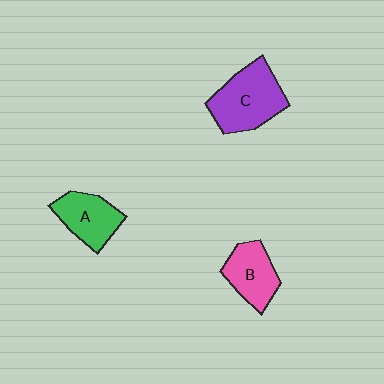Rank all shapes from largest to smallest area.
From largest to smallest: C (purple), A (green), B (pink).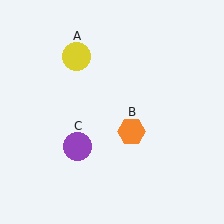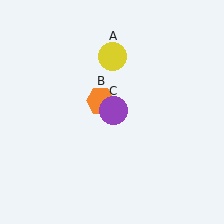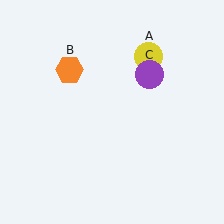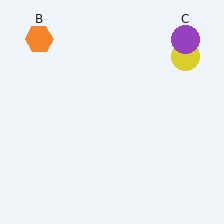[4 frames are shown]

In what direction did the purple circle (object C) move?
The purple circle (object C) moved up and to the right.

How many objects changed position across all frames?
3 objects changed position: yellow circle (object A), orange hexagon (object B), purple circle (object C).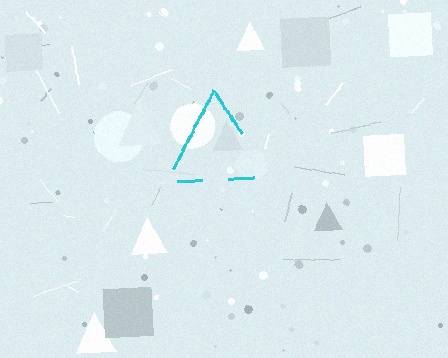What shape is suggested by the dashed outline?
The dashed outline suggests a triangle.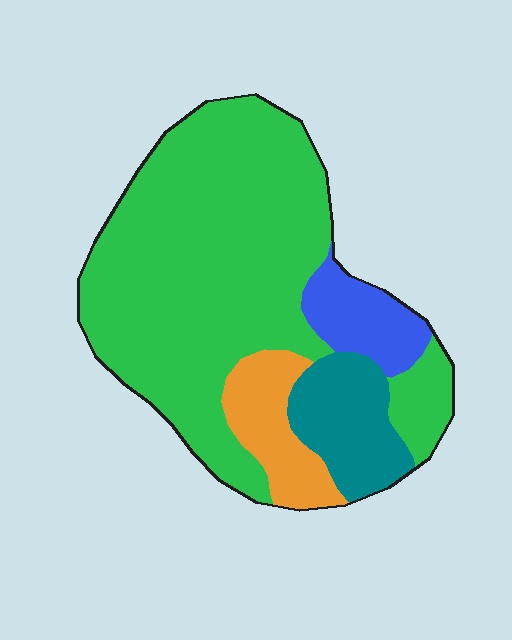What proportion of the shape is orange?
Orange covers about 10% of the shape.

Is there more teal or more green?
Green.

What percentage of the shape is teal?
Teal takes up about one eighth (1/8) of the shape.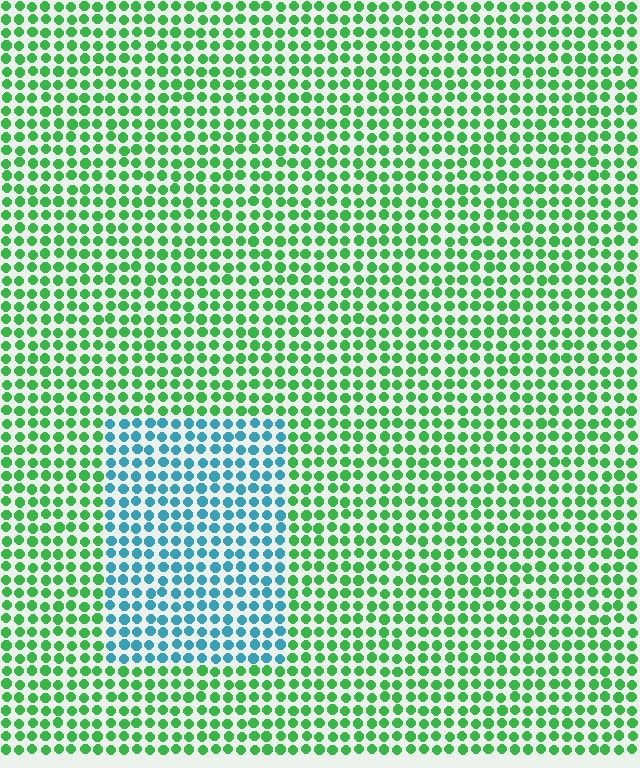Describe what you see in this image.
The image is filled with small green elements in a uniform arrangement. A rectangle-shaped region is visible where the elements are tinted to a slightly different hue, forming a subtle color boundary.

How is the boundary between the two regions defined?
The boundary is defined purely by a slight shift in hue (about 63 degrees). Spacing, size, and orientation are identical on both sides.